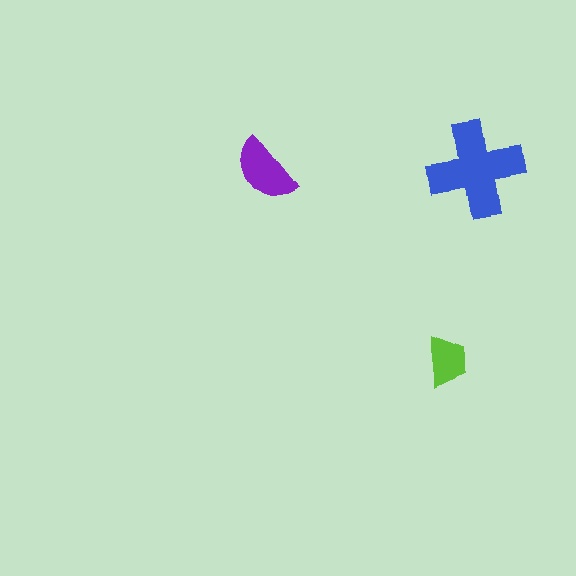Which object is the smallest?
The lime trapezoid.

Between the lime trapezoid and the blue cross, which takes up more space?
The blue cross.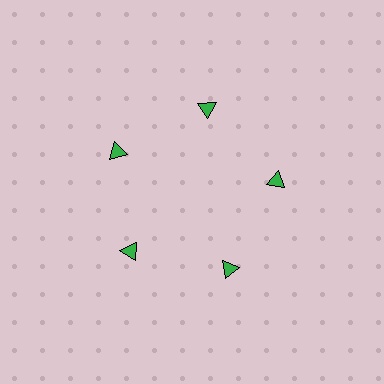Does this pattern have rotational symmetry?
Yes, this pattern has 5-fold rotational symmetry. It looks the same after rotating 72 degrees around the center.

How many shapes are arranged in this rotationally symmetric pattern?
There are 5 shapes, arranged in 5 groups of 1.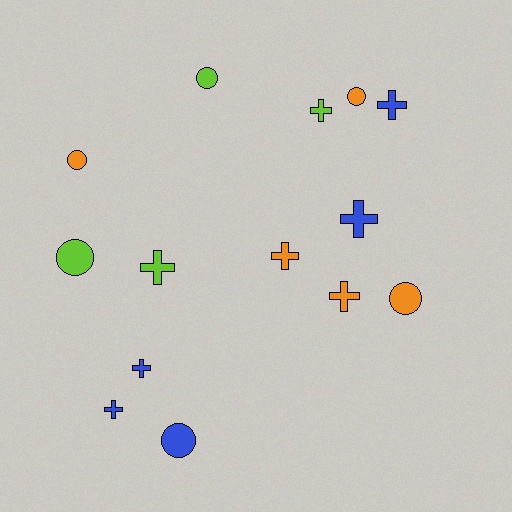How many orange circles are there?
There are 3 orange circles.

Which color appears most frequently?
Orange, with 5 objects.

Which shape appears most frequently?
Cross, with 8 objects.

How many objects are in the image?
There are 14 objects.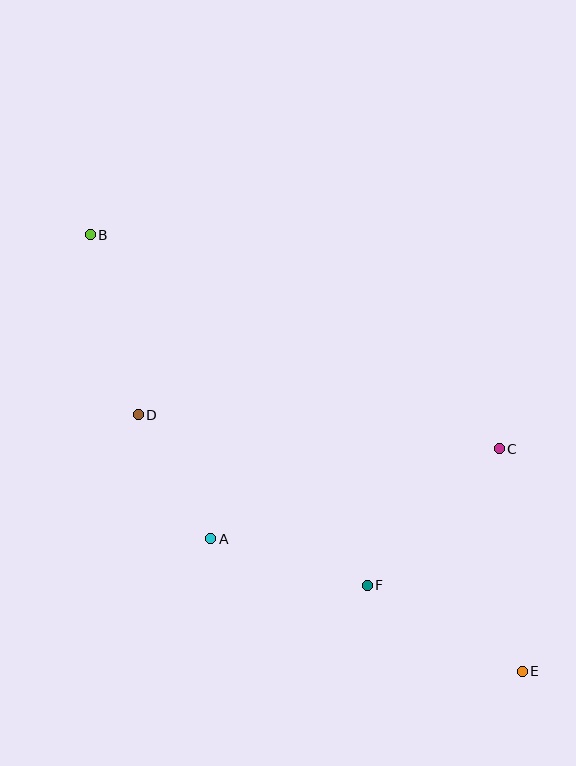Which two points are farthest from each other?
Points B and E are farthest from each other.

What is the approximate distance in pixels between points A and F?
The distance between A and F is approximately 163 pixels.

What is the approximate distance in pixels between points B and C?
The distance between B and C is approximately 462 pixels.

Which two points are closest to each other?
Points A and D are closest to each other.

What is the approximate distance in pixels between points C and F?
The distance between C and F is approximately 190 pixels.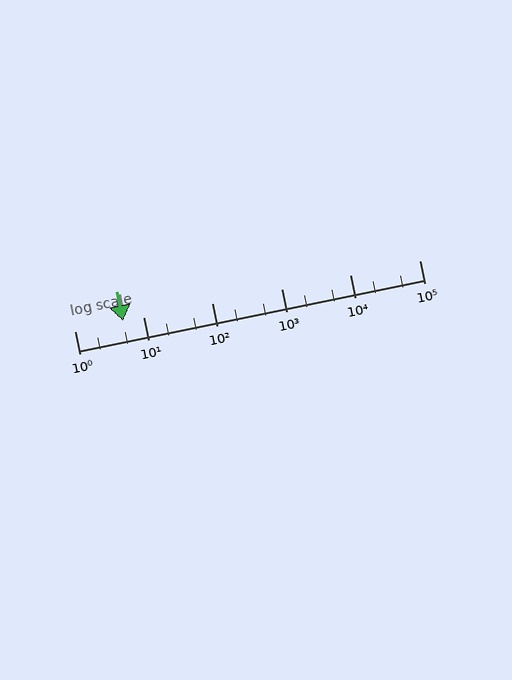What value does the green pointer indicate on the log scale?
The pointer indicates approximately 5.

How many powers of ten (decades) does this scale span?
The scale spans 5 decades, from 1 to 100000.